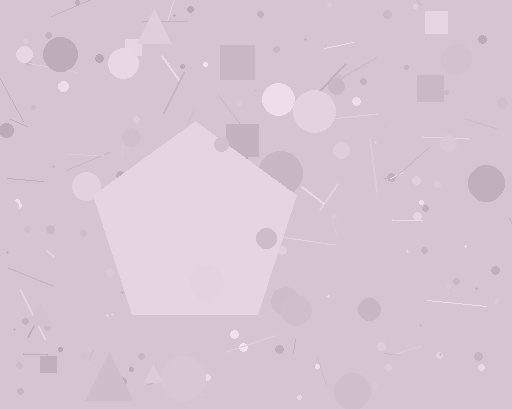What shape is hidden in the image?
A pentagon is hidden in the image.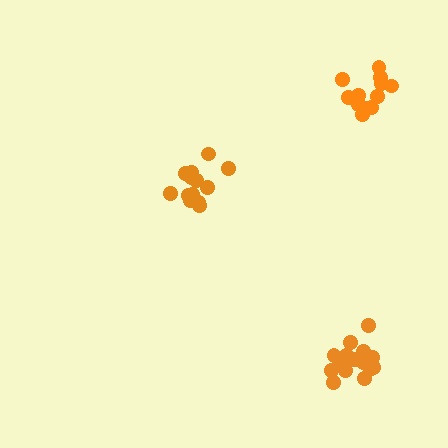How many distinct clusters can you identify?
There are 3 distinct clusters.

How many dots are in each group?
Group 1: 13 dots, Group 2: 17 dots, Group 3: 12 dots (42 total).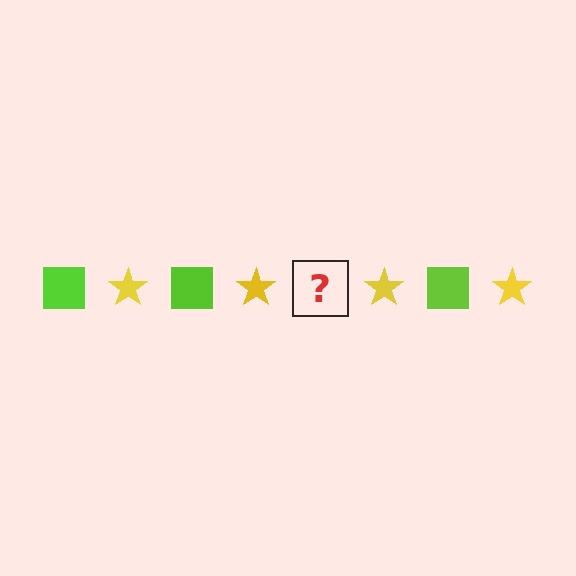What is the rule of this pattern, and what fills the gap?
The rule is that the pattern alternates between lime square and yellow star. The gap should be filled with a lime square.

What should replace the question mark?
The question mark should be replaced with a lime square.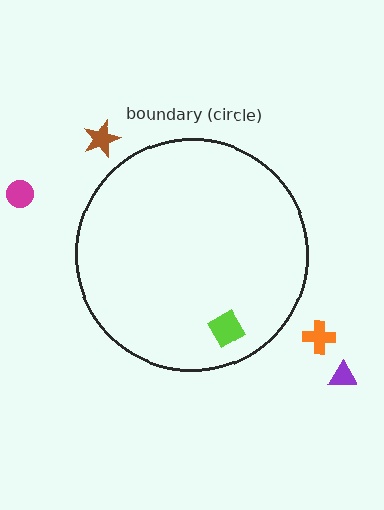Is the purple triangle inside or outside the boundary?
Outside.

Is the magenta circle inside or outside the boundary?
Outside.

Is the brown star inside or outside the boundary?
Outside.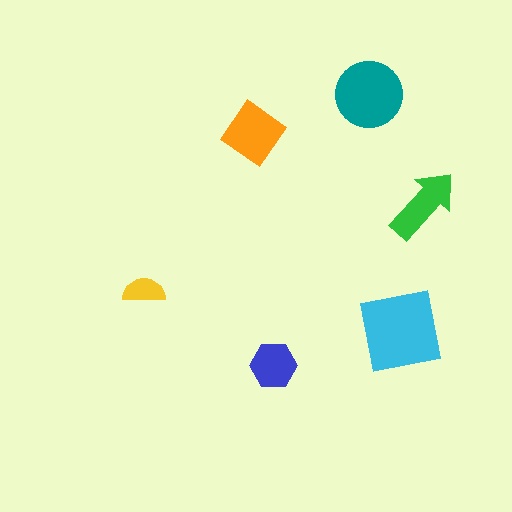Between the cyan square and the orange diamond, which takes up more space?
The cyan square.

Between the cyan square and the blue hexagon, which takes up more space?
The cyan square.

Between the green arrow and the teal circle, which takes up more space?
The teal circle.